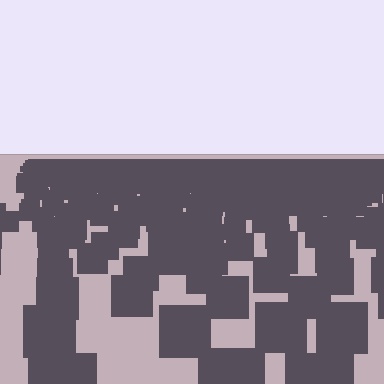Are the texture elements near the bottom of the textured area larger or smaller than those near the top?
Larger. Near the bottom, elements are closer to the viewer and appear at a bigger on-screen size.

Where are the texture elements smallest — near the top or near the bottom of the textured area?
Near the top.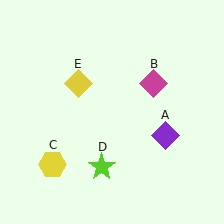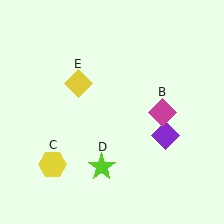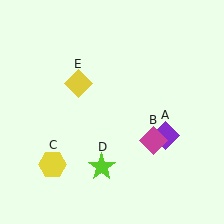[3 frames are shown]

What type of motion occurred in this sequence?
The magenta diamond (object B) rotated clockwise around the center of the scene.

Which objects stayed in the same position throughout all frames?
Purple diamond (object A) and yellow hexagon (object C) and lime star (object D) and yellow diamond (object E) remained stationary.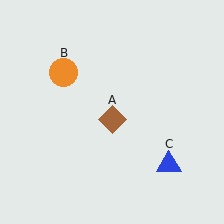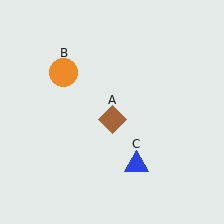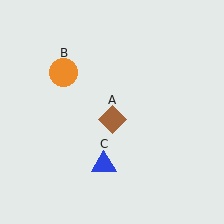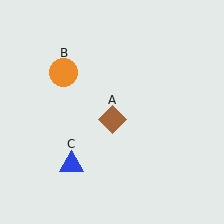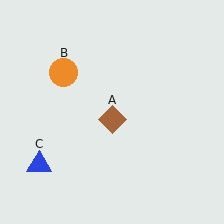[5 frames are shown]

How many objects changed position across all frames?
1 object changed position: blue triangle (object C).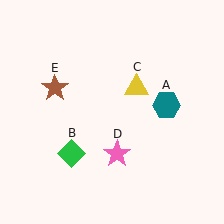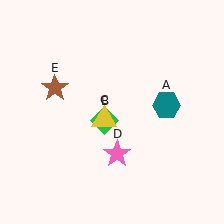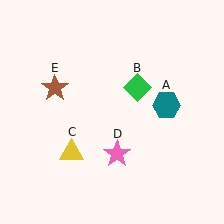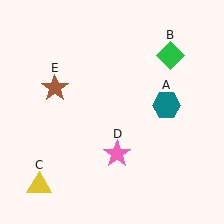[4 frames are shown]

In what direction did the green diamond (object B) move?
The green diamond (object B) moved up and to the right.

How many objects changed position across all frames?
2 objects changed position: green diamond (object B), yellow triangle (object C).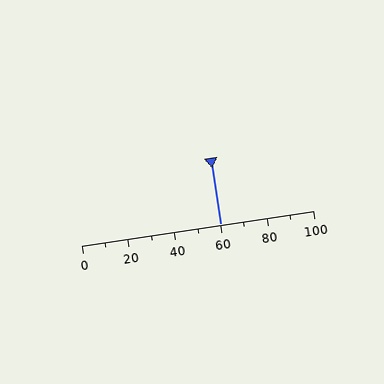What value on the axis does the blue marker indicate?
The marker indicates approximately 60.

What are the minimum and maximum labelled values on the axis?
The axis runs from 0 to 100.